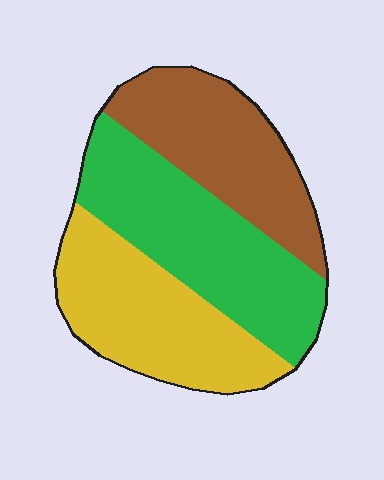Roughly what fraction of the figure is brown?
Brown covers roughly 30% of the figure.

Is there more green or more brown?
Green.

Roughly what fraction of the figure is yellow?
Yellow covers around 35% of the figure.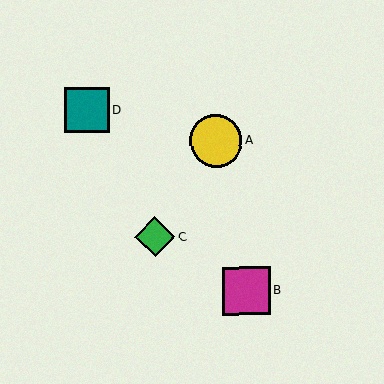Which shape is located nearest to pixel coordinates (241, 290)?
The magenta square (labeled B) at (246, 291) is nearest to that location.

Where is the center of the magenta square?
The center of the magenta square is at (246, 291).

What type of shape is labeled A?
Shape A is a yellow circle.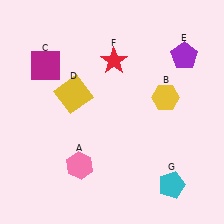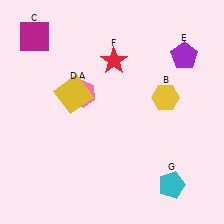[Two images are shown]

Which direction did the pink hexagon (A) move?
The pink hexagon (A) moved up.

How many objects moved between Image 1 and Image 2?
2 objects moved between the two images.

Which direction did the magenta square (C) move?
The magenta square (C) moved up.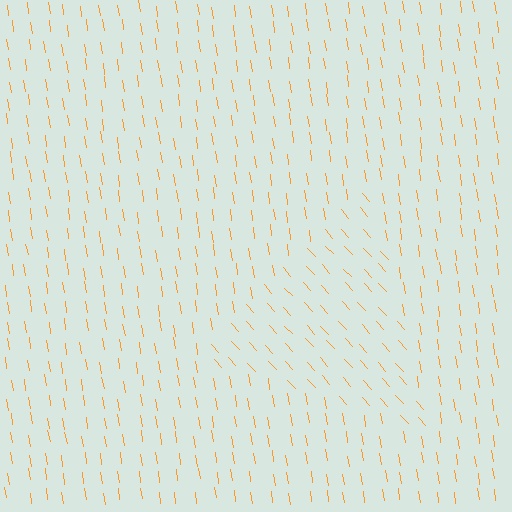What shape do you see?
I see a triangle.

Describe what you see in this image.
The image is filled with small orange line segments. A triangle region in the image has lines oriented differently from the surrounding lines, creating a visible texture boundary.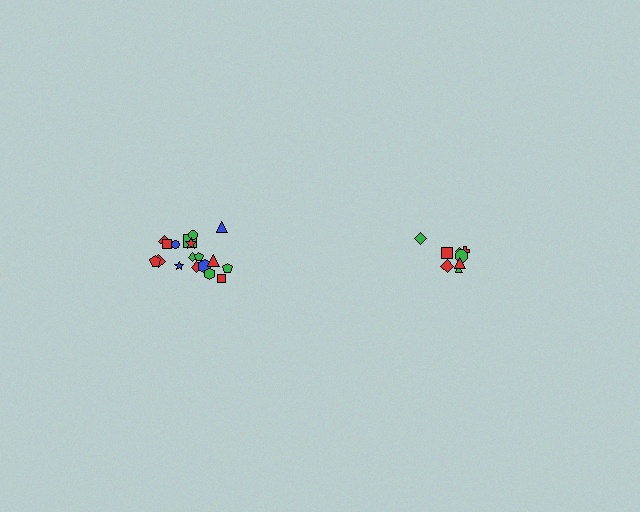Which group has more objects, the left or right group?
The left group.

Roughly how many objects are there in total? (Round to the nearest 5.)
Roughly 25 objects in total.